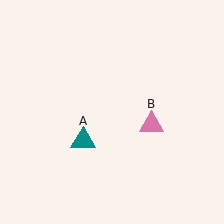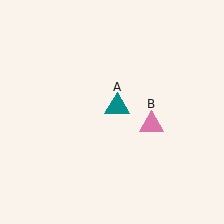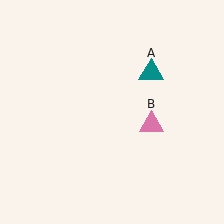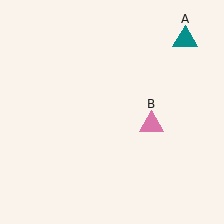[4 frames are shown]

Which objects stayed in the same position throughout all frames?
Pink triangle (object B) remained stationary.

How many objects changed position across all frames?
1 object changed position: teal triangle (object A).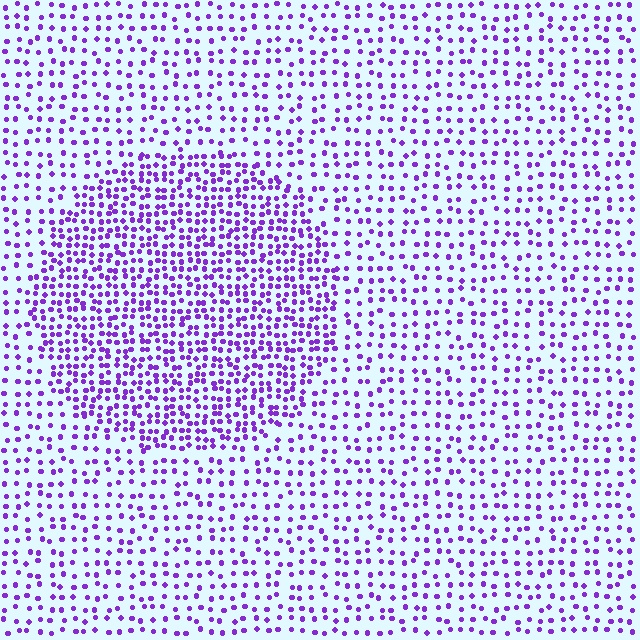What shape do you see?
I see a circle.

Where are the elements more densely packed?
The elements are more densely packed inside the circle boundary.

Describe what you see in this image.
The image contains small purple elements arranged at two different densities. A circle-shaped region is visible where the elements are more densely packed than the surrounding area.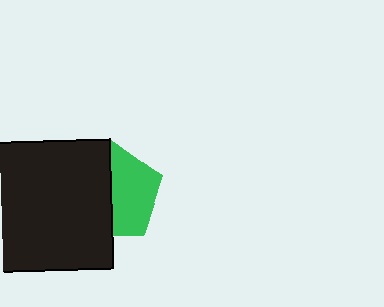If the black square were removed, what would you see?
You would see the complete green pentagon.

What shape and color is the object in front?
The object in front is a black square.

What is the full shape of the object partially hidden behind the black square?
The partially hidden object is a green pentagon.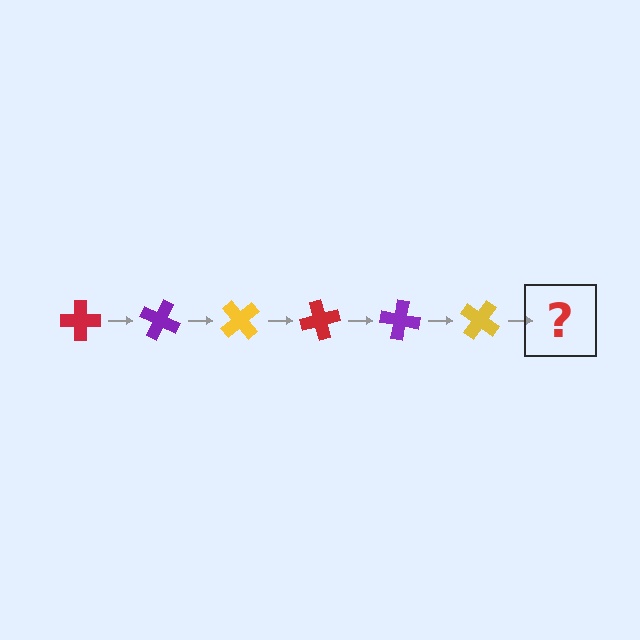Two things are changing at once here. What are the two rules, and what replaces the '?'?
The two rules are that it rotates 25 degrees each step and the color cycles through red, purple, and yellow. The '?' should be a red cross, rotated 150 degrees from the start.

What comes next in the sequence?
The next element should be a red cross, rotated 150 degrees from the start.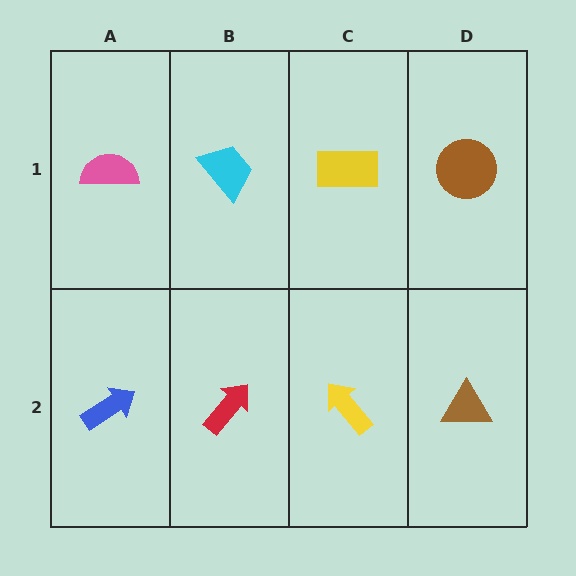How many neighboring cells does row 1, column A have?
2.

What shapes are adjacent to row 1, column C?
A yellow arrow (row 2, column C), a cyan trapezoid (row 1, column B), a brown circle (row 1, column D).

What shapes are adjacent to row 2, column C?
A yellow rectangle (row 1, column C), a red arrow (row 2, column B), a brown triangle (row 2, column D).